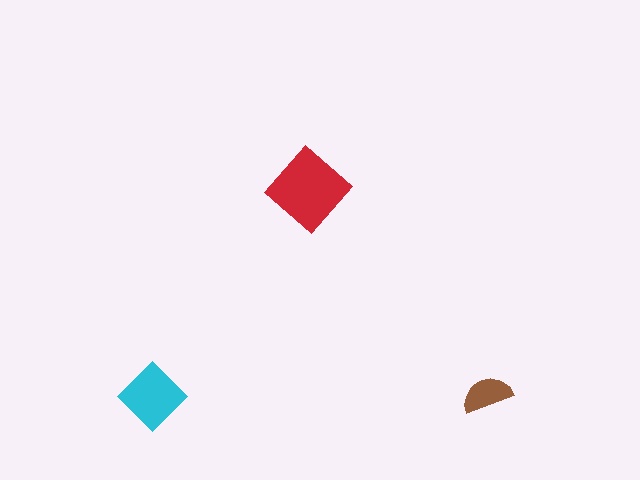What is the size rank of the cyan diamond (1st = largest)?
2nd.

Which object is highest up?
The red diamond is topmost.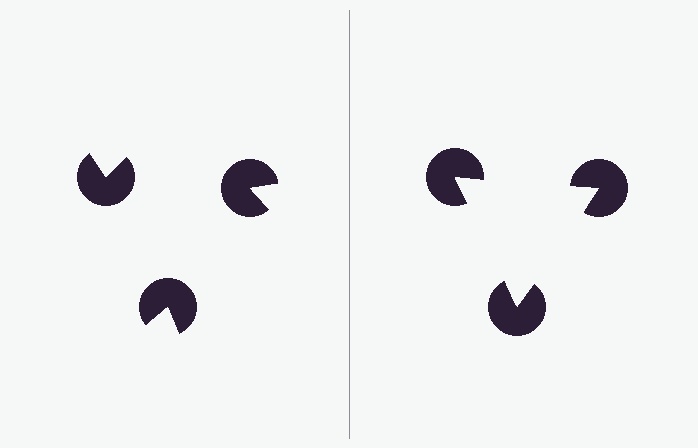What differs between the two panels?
The pac-man discs are positioned identically on both sides; only the wedge orientations differ. On the right they align to a triangle; on the left they are misaligned.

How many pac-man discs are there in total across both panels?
6 — 3 on each side.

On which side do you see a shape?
An illusory triangle appears on the right side. On the left side the wedge cuts are rotated, so no coherent shape forms.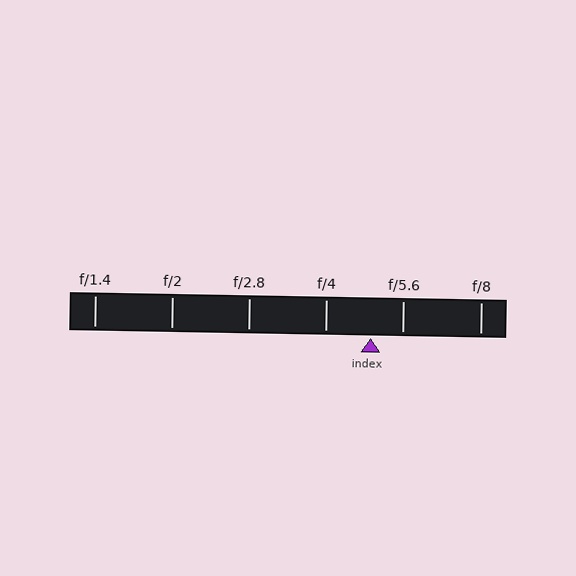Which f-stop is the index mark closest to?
The index mark is closest to f/5.6.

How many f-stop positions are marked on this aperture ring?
There are 6 f-stop positions marked.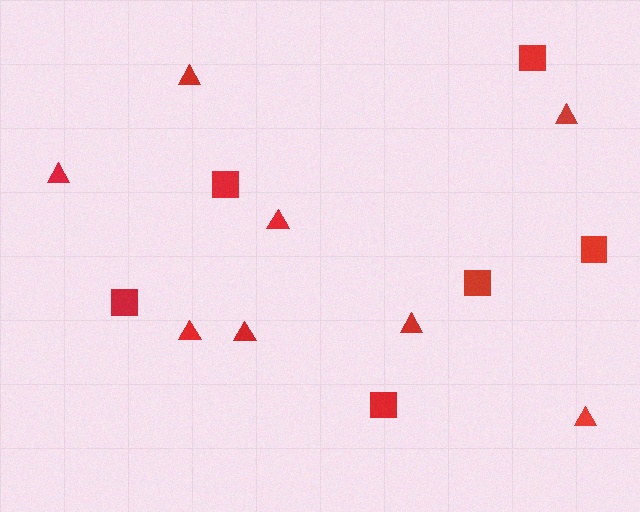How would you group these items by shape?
There are 2 groups: one group of triangles (8) and one group of squares (6).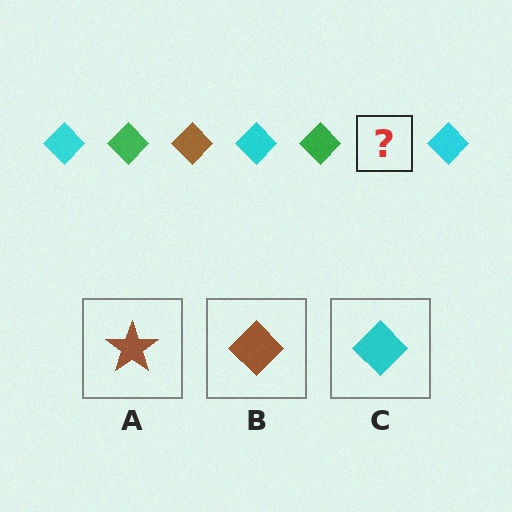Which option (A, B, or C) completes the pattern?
B.